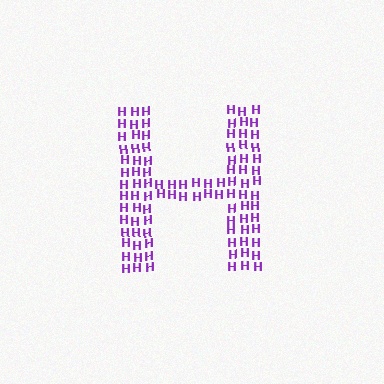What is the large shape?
The large shape is the letter H.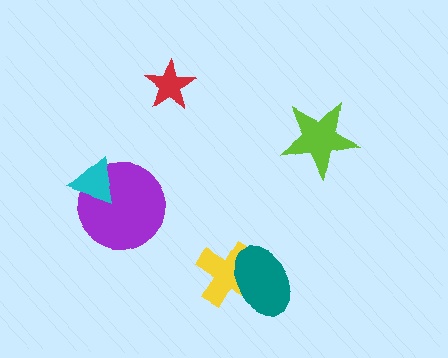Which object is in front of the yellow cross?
The teal ellipse is in front of the yellow cross.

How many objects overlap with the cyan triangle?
1 object overlaps with the cyan triangle.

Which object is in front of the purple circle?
The cyan triangle is in front of the purple circle.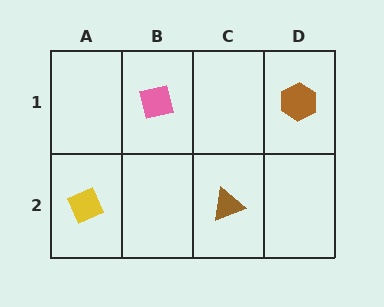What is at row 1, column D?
A brown hexagon.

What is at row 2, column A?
A yellow diamond.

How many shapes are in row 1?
2 shapes.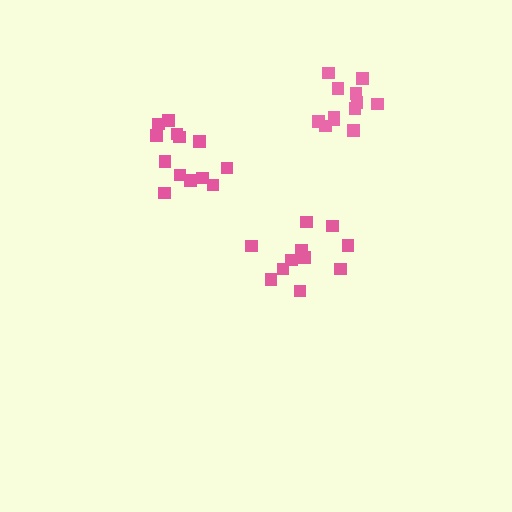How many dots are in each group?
Group 1: 12 dots, Group 2: 13 dots, Group 3: 11 dots (36 total).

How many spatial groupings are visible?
There are 3 spatial groupings.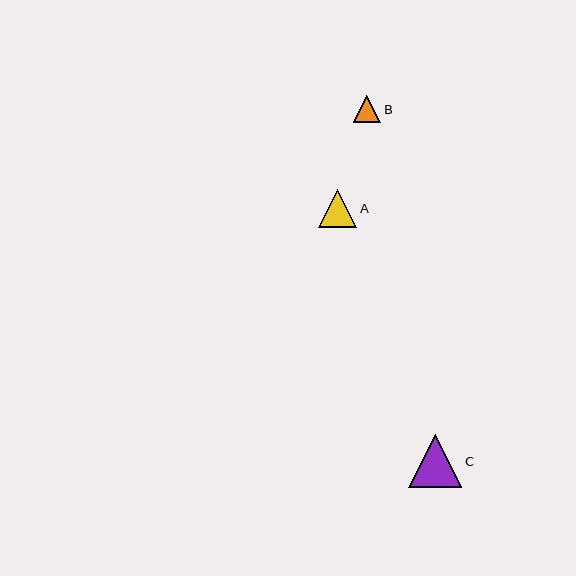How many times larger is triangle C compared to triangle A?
Triangle C is approximately 1.4 times the size of triangle A.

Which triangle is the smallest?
Triangle B is the smallest with a size of approximately 27 pixels.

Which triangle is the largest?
Triangle C is the largest with a size of approximately 53 pixels.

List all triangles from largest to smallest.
From largest to smallest: C, A, B.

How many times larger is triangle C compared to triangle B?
Triangle C is approximately 2.0 times the size of triangle B.